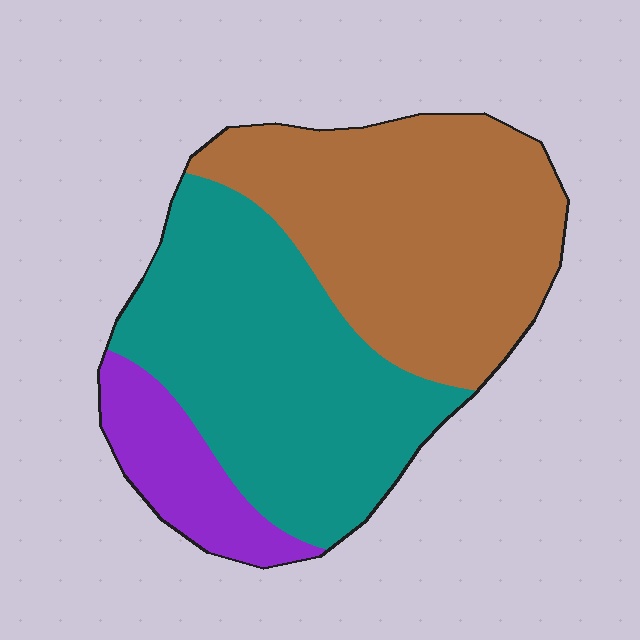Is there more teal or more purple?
Teal.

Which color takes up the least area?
Purple, at roughly 15%.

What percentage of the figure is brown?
Brown covers about 45% of the figure.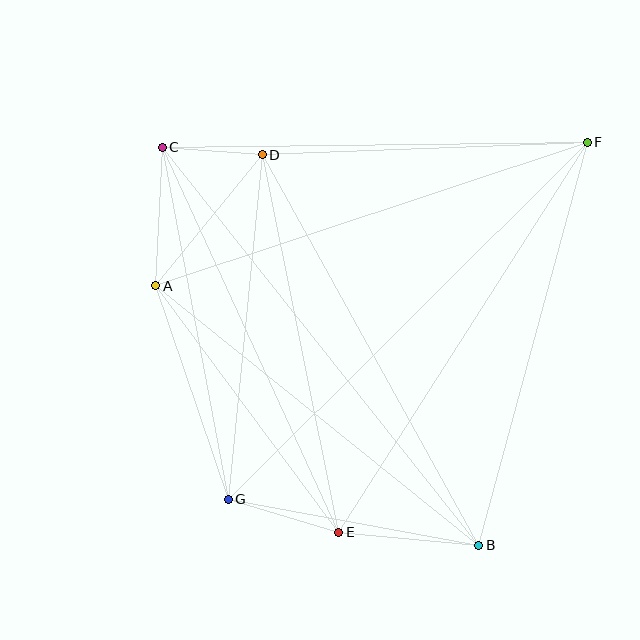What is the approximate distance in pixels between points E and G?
The distance between E and G is approximately 115 pixels.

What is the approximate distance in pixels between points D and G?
The distance between D and G is approximately 346 pixels.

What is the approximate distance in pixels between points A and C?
The distance between A and C is approximately 139 pixels.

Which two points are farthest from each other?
Points B and C are farthest from each other.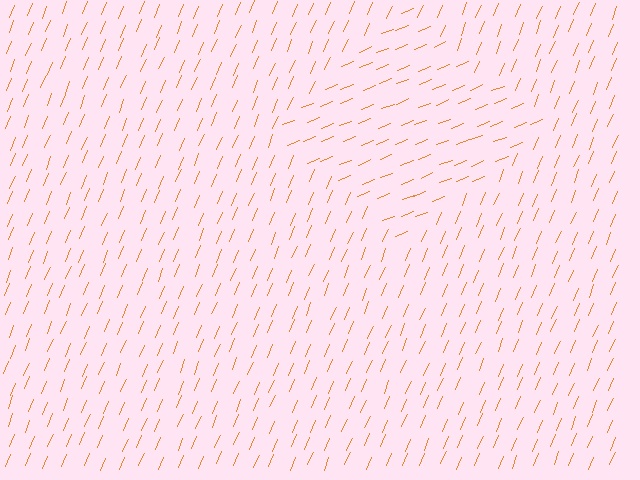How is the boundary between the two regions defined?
The boundary is defined purely by a change in line orientation (approximately 45 degrees difference). All lines are the same color and thickness.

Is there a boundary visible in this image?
Yes, there is a texture boundary formed by a change in line orientation.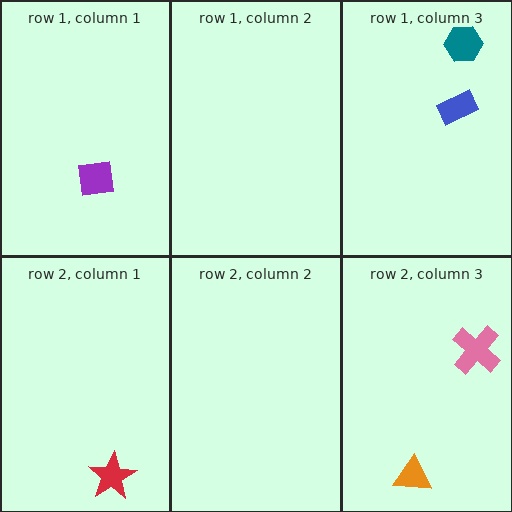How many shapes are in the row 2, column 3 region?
2.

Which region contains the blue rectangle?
The row 1, column 3 region.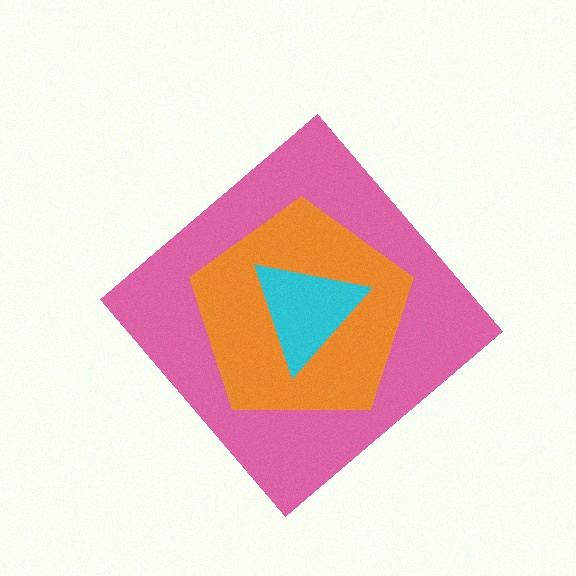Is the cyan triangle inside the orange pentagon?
Yes.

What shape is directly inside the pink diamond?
The orange pentagon.